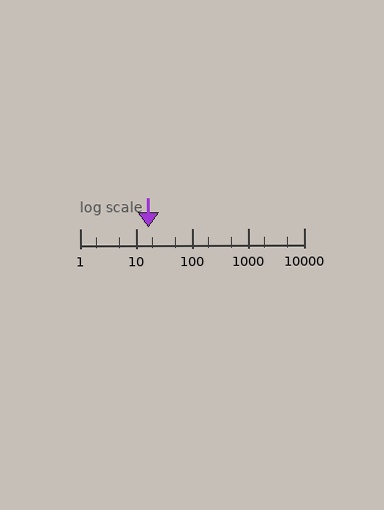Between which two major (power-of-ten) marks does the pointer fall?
The pointer is between 10 and 100.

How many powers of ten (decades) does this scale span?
The scale spans 4 decades, from 1 to 10000.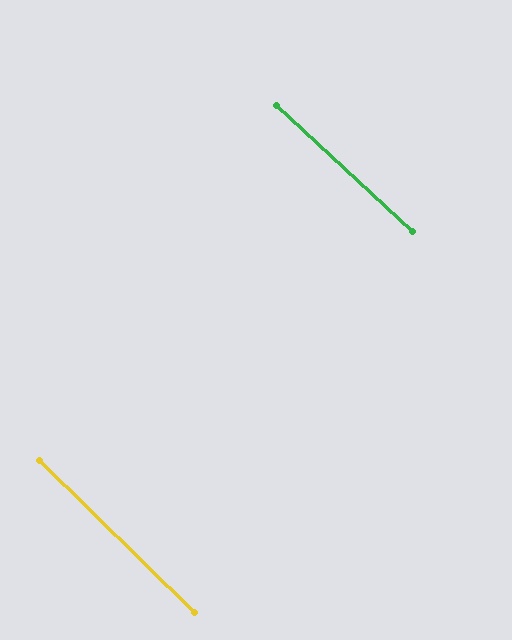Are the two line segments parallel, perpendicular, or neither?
Parallel — their directions differ by only 1.3°.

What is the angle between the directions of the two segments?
Approximately 1 degree.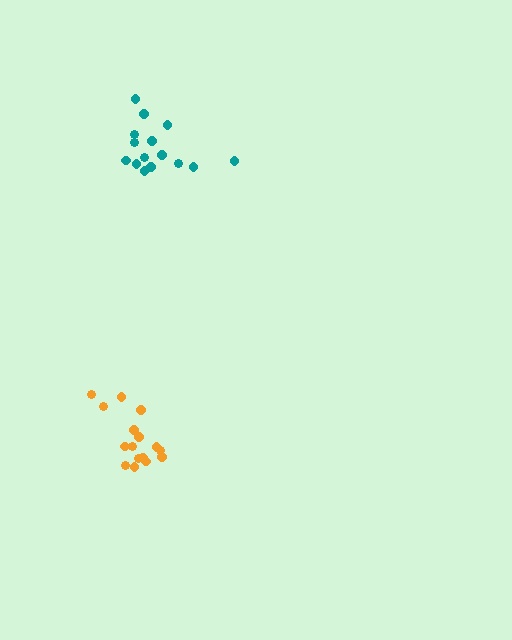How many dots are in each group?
Group 1: 15 dots, Group 2: 16 dots (31 total).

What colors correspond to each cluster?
The clusters are colored: teal, orange.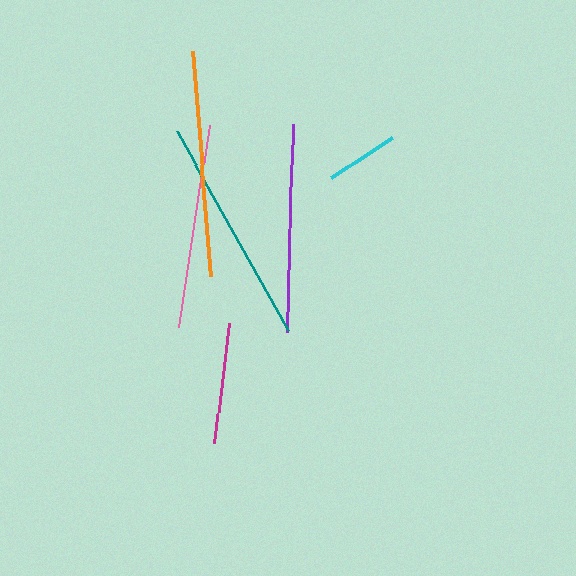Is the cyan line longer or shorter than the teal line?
The teal line is longer than the cyan line.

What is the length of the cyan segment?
The cyan segment is approximately 72 pixels long.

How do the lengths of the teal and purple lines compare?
The teal and purple lines are approximately the same length.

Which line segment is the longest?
The teal line is the longest at approximately 228 pixels.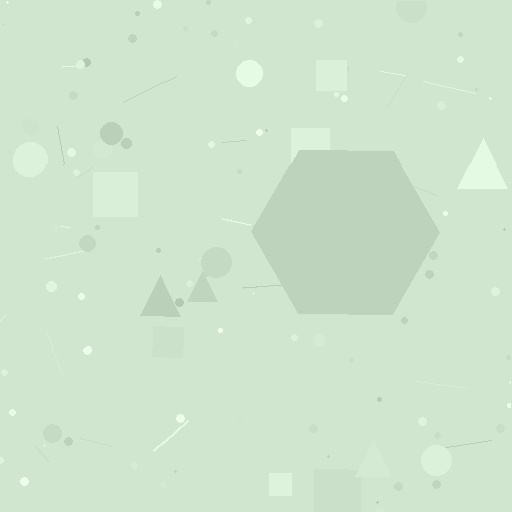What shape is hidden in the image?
A hexagon is hidden in the image.